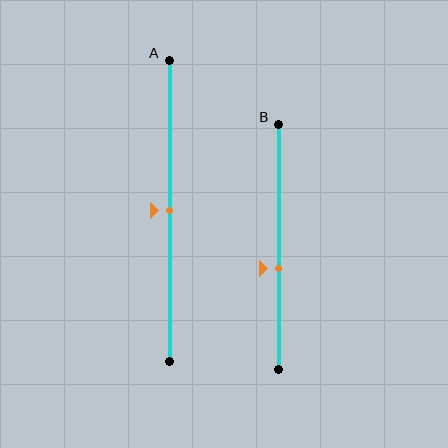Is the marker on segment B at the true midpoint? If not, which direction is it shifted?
No, the marker on segment B is shifted downward by about 9% of the segment length.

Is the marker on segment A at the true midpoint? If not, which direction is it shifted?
Yes, the marker on segment A is at the true midpoint.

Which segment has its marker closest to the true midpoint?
Segment A has its marker closest to the true midpoint.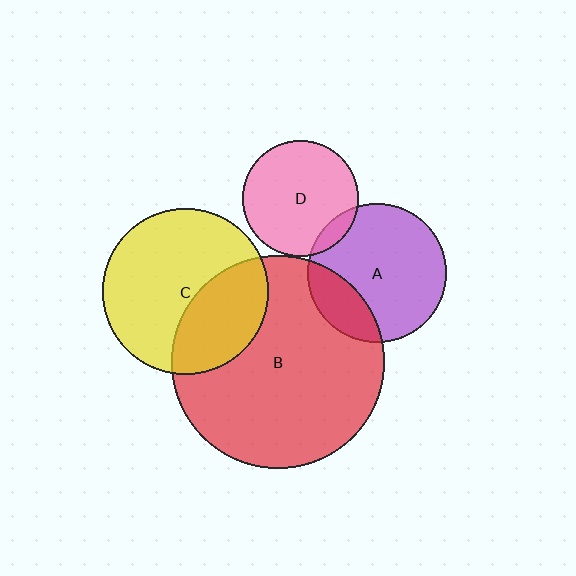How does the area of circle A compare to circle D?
Approximately 1.4 times.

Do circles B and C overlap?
Yes.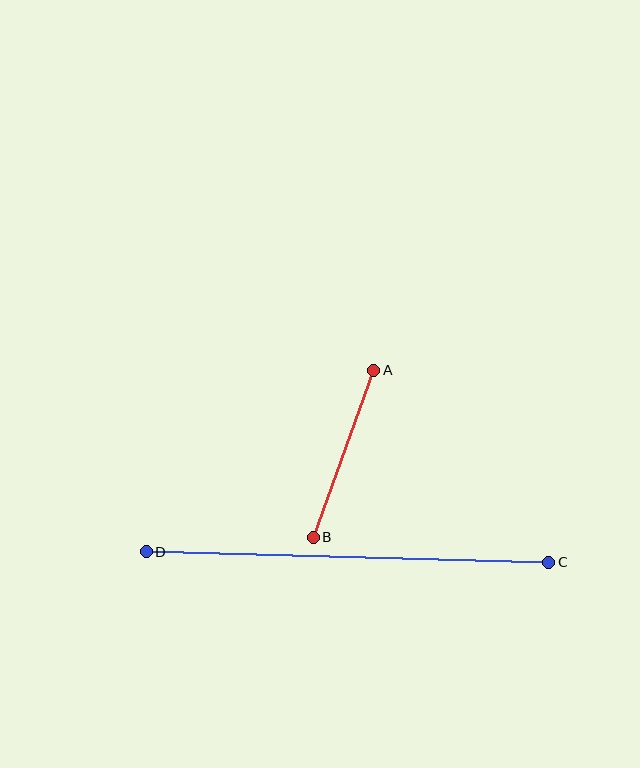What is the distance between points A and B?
The distance is approximately 178 pixels.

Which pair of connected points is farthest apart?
Points C and D are farthest apart.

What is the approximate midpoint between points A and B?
The midpoint is at approximately (343, 454) pixels.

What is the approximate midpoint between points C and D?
The midpoint is at approximately (347, 557) pixels.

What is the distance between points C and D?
The distance is approximately 402 pixels.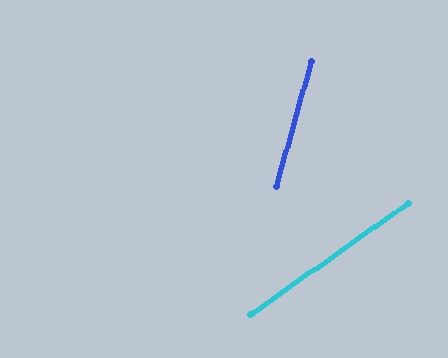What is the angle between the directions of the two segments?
Approximately 39 degrees.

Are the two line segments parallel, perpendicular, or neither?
Neither parallel nor perpendicular — they differ by about 39°.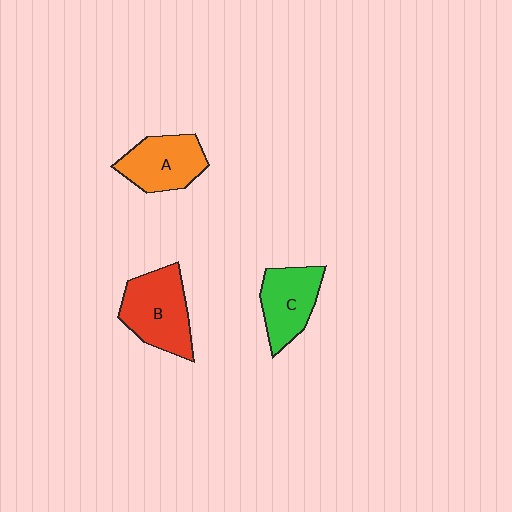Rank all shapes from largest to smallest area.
From largest to smallest: B (red), A (orange), C (green).